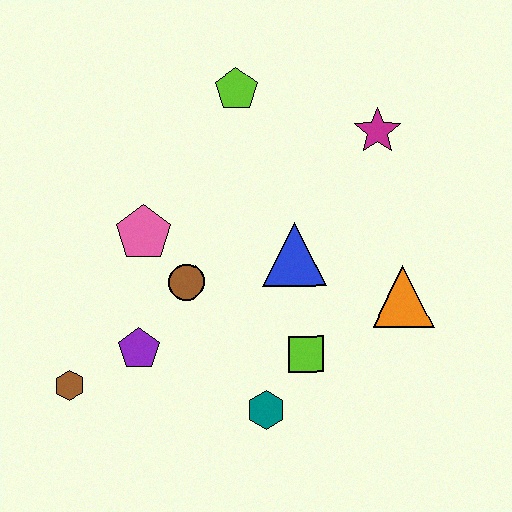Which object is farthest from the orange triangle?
The brown hexagon is farthest from the orange triangle.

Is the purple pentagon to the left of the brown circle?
Yes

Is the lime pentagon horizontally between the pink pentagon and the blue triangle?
Yes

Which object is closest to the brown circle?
The pink pentagon is closest to the brown circle.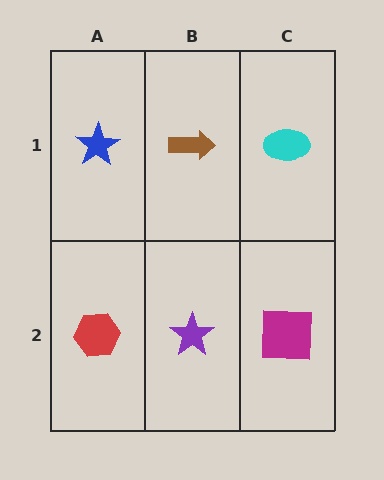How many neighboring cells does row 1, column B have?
3.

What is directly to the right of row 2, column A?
A purple star.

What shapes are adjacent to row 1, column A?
A red hexagon (row 2, column A), a brown arrow (row 1, column B).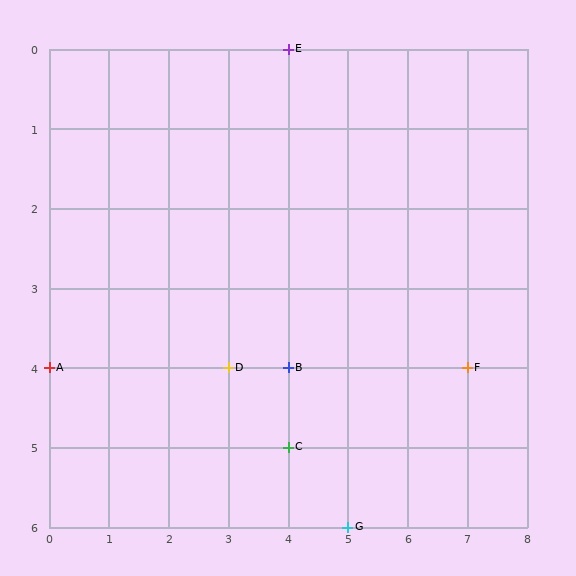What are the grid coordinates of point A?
Point A is at grid coordinates (0, 4).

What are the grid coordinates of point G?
Point G is at grid coordinates (5, 6).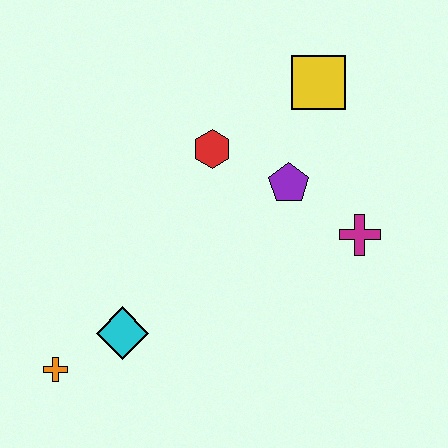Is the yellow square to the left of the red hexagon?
No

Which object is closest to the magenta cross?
The purple pentagon is closest to the magenta cross.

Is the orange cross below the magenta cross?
Yes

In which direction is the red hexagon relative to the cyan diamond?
The red hexagon is above the cyan diamond.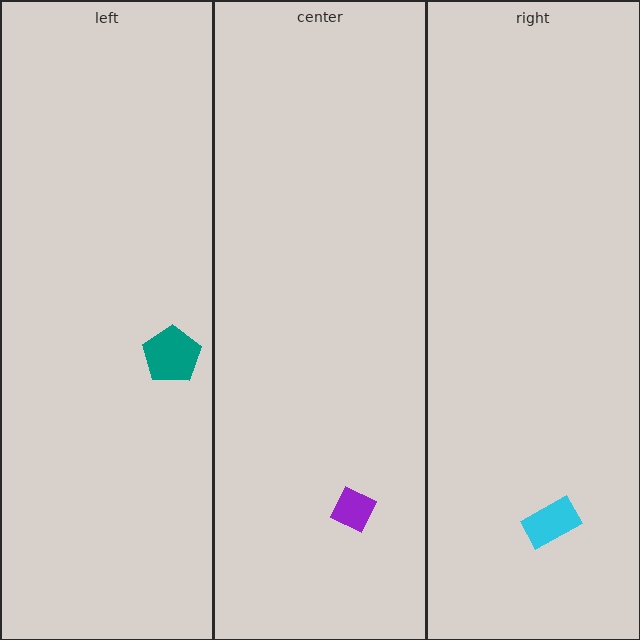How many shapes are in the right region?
1.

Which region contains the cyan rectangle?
The right region.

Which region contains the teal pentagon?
The left region.